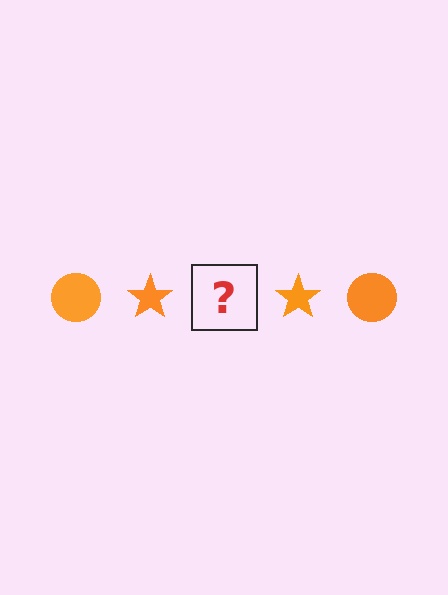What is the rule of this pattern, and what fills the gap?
The rule is that the pattern cycles through circle, star shapes in orange. The gap should be filled with an orange circle.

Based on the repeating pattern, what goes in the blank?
The blank should be an orange circle.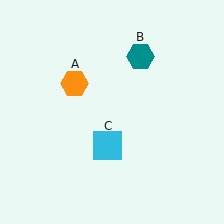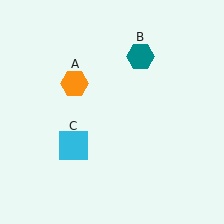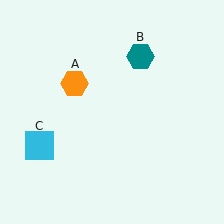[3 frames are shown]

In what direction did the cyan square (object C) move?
The cyan square (object C) moved left.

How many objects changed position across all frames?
1 object changed position: cyan square (object C).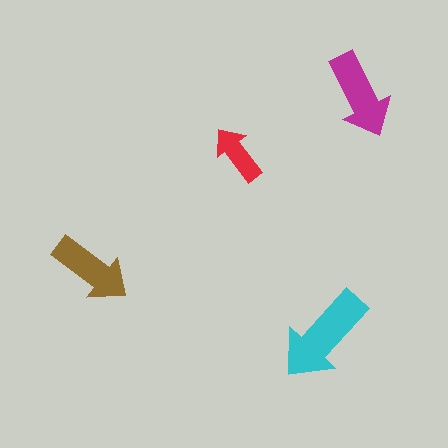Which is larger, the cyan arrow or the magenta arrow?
The cyan one.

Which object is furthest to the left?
The brown arrow is leftmost.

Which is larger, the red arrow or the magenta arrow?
The magenta one.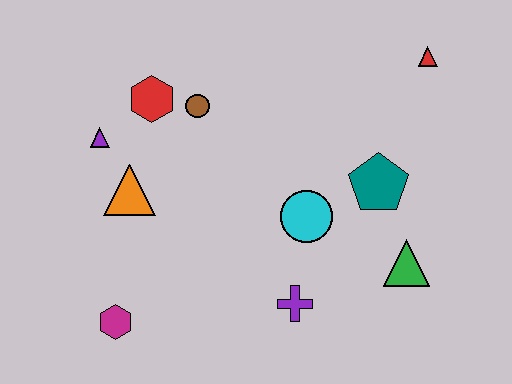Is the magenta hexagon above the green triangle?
No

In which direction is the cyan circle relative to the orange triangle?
The cyan circle is to the right of the orange triangle.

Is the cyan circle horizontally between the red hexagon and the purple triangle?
No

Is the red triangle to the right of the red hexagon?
Yes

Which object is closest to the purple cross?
The cyan circle is closest to the purple cross.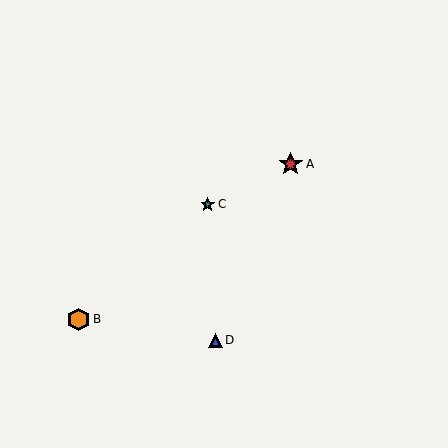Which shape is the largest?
The red star (labeled A) is the largest.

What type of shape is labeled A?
Shape A is a red star.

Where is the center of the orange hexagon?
The center of the orange hexagon is at (79, 319).